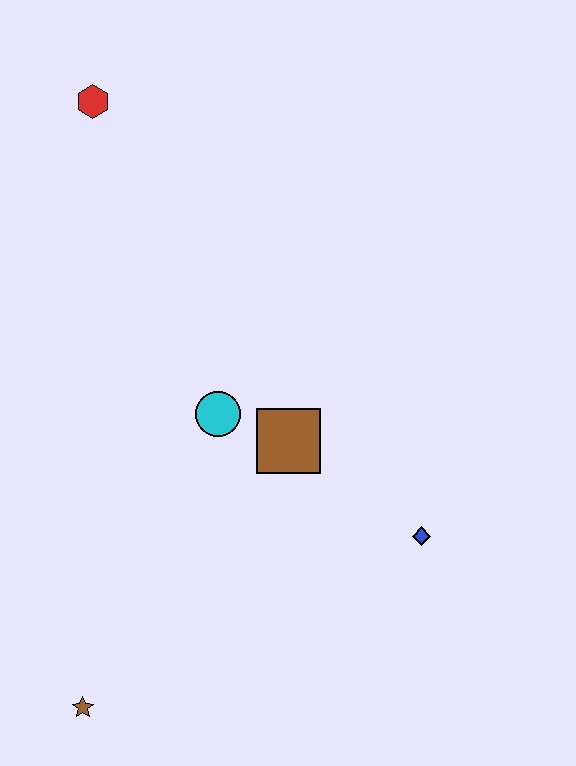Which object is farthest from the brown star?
The red hexagon is farthest from the brown star.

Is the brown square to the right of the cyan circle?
Yes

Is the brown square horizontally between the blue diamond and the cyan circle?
Yes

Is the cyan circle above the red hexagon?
No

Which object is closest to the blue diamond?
The brown square is closest to the blue diamond.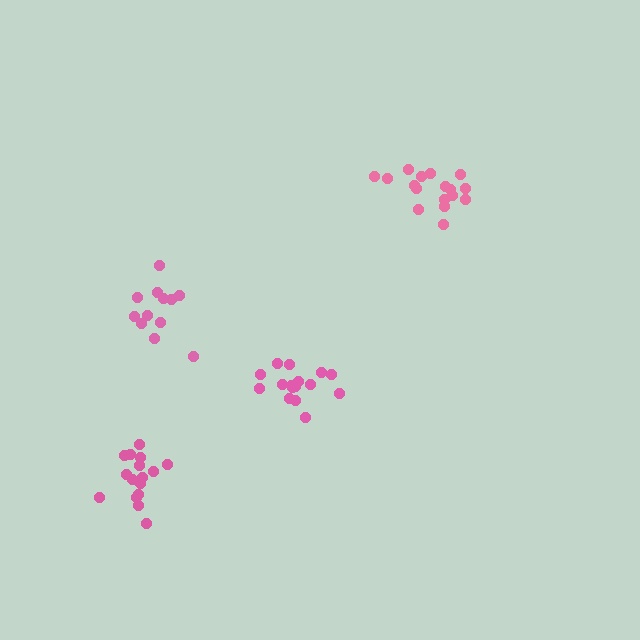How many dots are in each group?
Group 1: 16 dots, Group 2: 16 dots, Group 3: 17 dots, Group 4: 12 dots (61 total).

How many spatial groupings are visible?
There are 4 spatial groupings.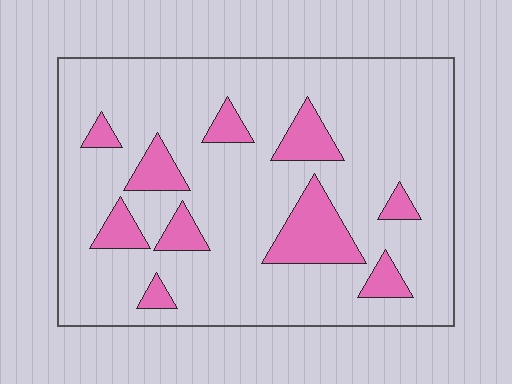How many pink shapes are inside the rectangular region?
10.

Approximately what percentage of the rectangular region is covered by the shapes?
Approximately 15%.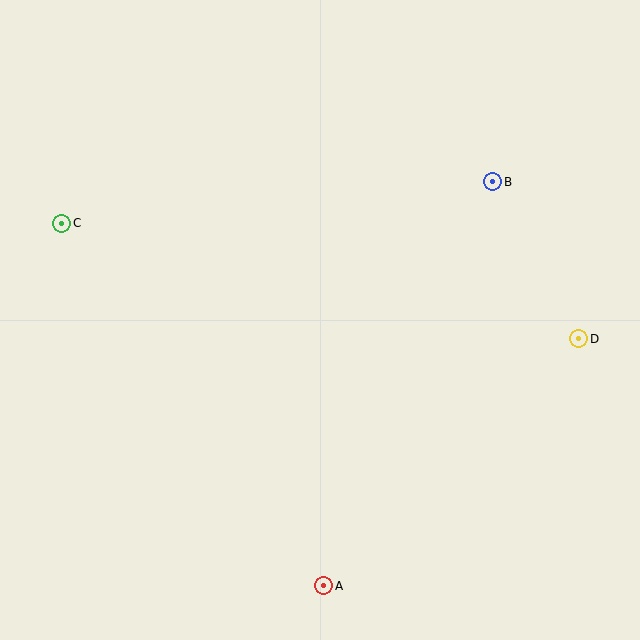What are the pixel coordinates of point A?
Point A is at (324, 586).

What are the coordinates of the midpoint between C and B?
The midpoint between C and B is at (277, 203).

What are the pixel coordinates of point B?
Point B is at (493, 182).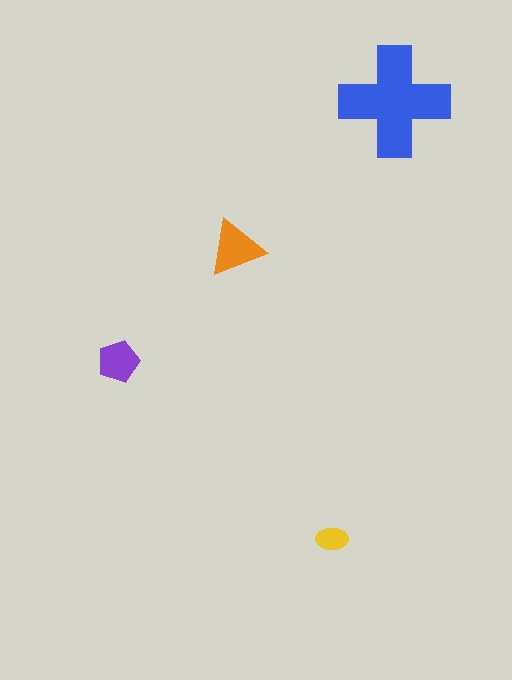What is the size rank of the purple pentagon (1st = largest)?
3rd.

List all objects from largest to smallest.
The blue cross, the orange triangle, the purple pentagon, the yellow ellipse.